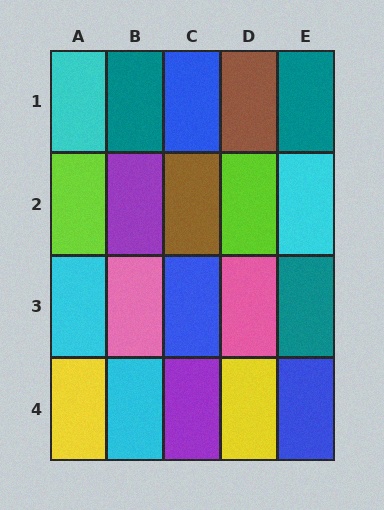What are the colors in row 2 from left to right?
Lime, purple, brown, lime, cyan.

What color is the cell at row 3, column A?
Cyan.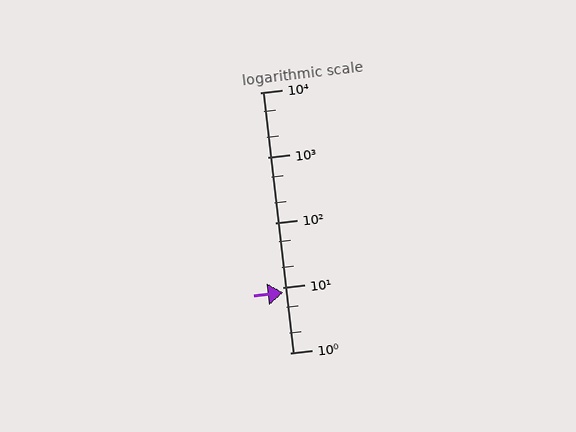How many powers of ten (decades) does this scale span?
The scale spans 4 decades, from 1 to 10000.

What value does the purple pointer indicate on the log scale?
The pointer indicates approximately 8.4.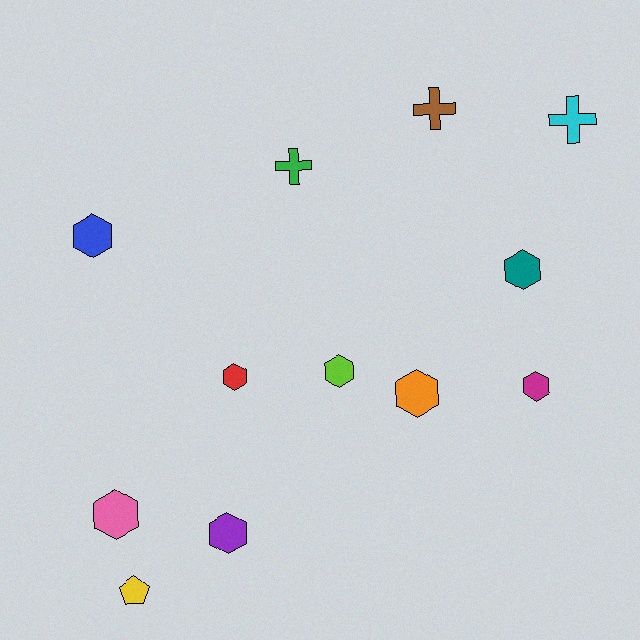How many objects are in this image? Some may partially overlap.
There are 12 objects.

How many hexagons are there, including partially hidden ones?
There are 8 hexagons.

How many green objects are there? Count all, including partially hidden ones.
There is 1 green object.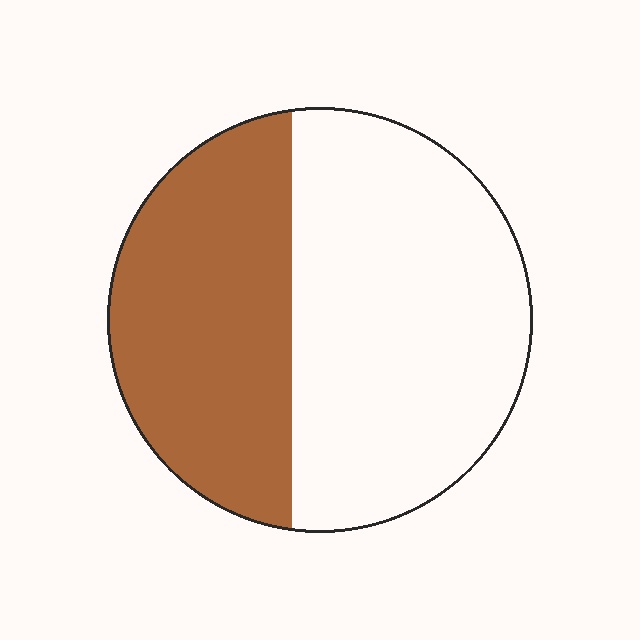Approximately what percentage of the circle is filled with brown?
Approximately 40%.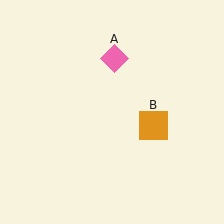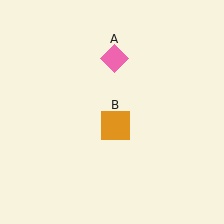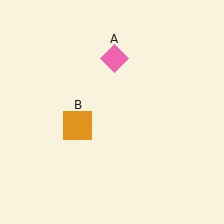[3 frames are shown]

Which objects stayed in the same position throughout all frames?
Pink diamond (object A) remained stationary.